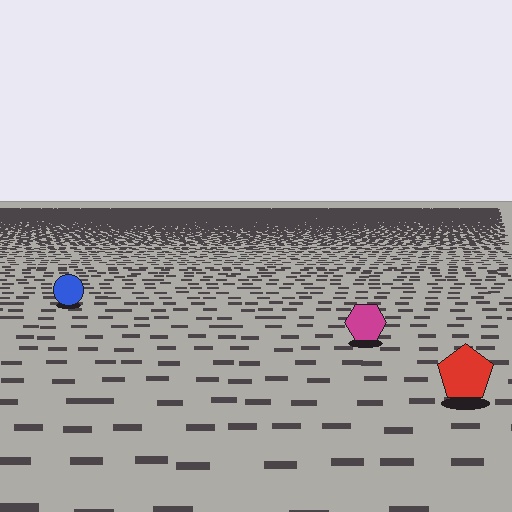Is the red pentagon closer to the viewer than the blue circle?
Yes. The red pentagon is closer — you can tell from the texture gradient: the ground texture is coarser near it.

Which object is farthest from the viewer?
The blue circle is farthest from the viewer. It appears smaller and the ground texture around it is denser.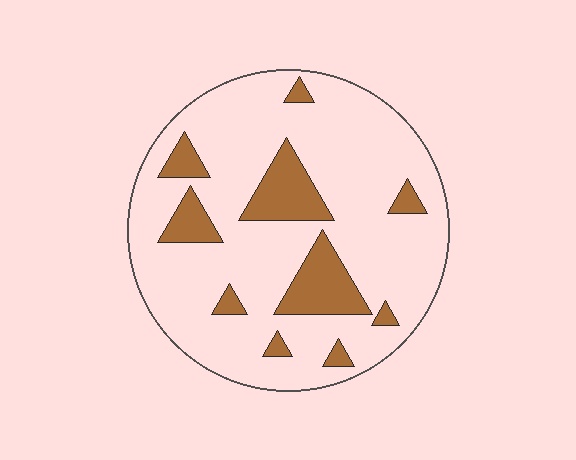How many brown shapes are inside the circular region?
10.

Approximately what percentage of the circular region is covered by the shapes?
Approximately 20%.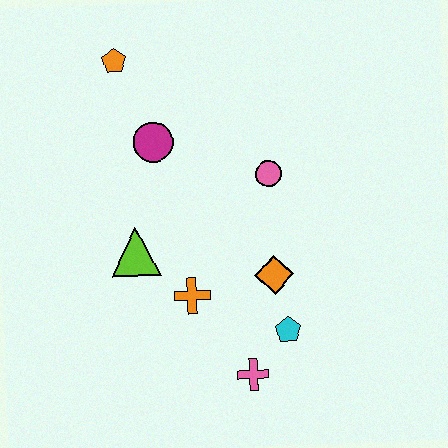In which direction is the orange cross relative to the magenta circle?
The orange cross is below the magenta circle.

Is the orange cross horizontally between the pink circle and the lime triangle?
Yes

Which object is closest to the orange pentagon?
The magenta circle is closest to the orange pentagon.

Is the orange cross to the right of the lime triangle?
Yes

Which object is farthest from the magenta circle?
The pink cross is farthest from the magenta circle.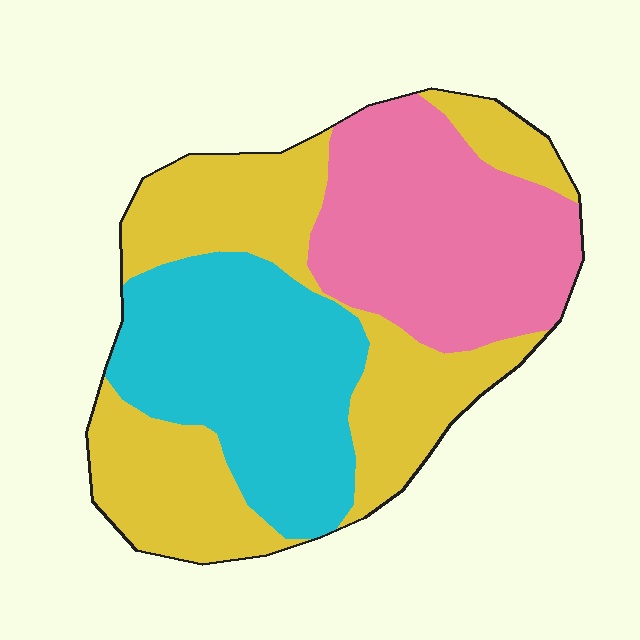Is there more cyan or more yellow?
Yellow.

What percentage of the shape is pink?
Pink covers roughly 30% of the shape.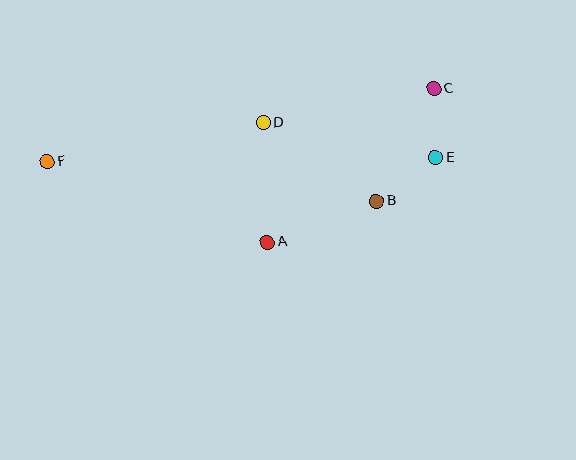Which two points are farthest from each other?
Points C and F are farthest from each other.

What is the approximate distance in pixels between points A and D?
The distance between A and D is approximately 119 pixels.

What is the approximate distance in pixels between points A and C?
The distance between A and C is approximately 226 pixels.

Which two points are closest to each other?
Points C and E are closest to each other.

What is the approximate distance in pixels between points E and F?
The distance between E and F is approximately 388 pixels.